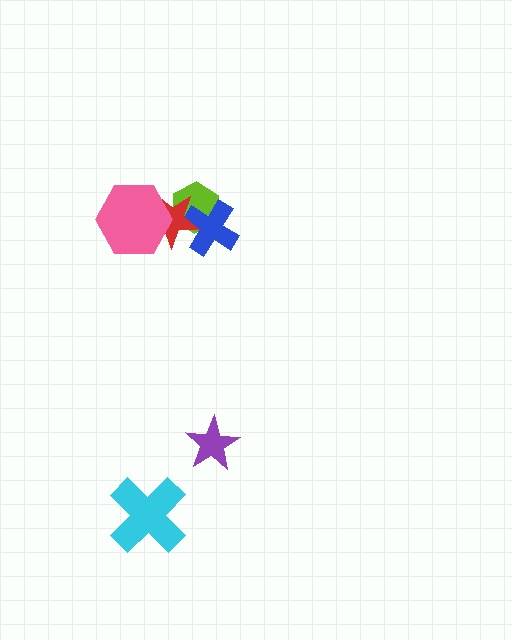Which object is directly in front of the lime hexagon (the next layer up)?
The blue cross is directly in front of the lime hexagon.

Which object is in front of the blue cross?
The red star is in front of the blue cross.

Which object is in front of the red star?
The pink hexagon is in front of the red star.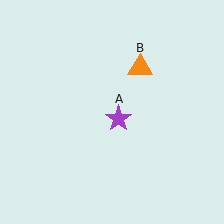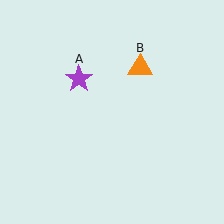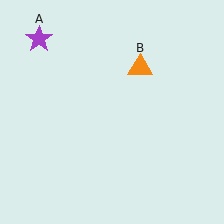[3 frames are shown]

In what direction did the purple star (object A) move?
The purple star (object A) moved up and to the left.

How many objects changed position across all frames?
1 object changed position: purple star (object A).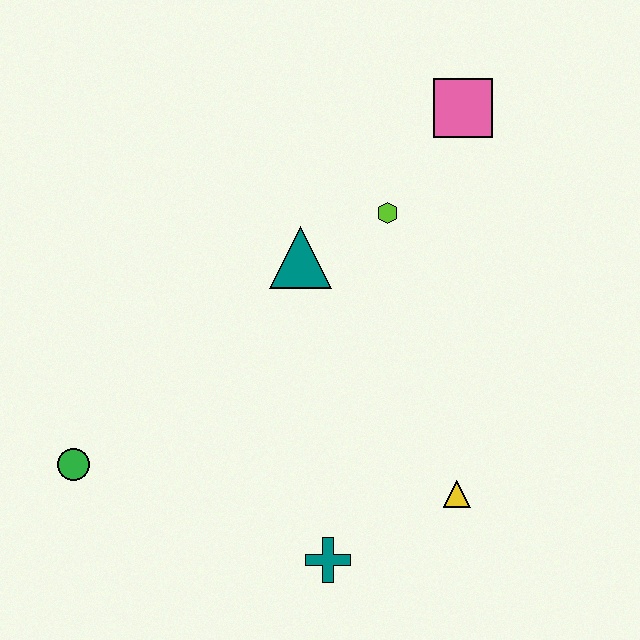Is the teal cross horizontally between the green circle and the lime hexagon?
Yes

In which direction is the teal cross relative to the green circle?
The teal cross is to the right of the green circle.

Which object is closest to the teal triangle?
The lime hexagon is closest to the teal triangle.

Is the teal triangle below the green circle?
No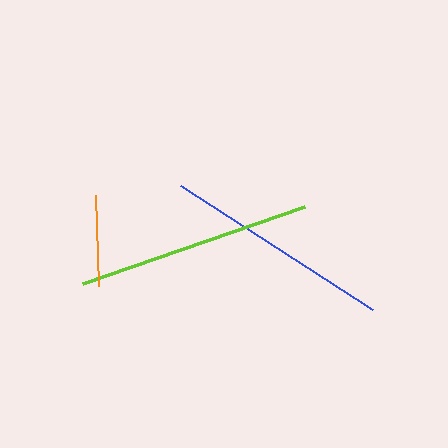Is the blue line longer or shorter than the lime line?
The lime line is longer than the blue line.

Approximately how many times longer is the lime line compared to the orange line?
The lime line is approximately 2.6 times the length of the orange line.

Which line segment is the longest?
The lime line is the longest at approximately 234 pixels.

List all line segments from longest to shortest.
From longest to shortest: lime, blue, orange.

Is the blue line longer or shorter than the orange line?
The blue line is longer than the orange line.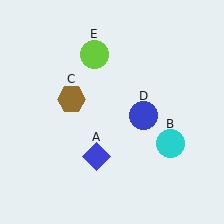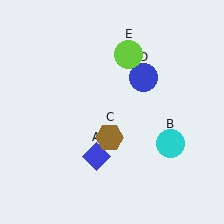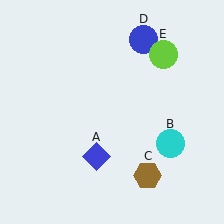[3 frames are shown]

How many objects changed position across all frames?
3 objects changed position: brown hexagon (object C), blue circle (object D), lime circle (object E).